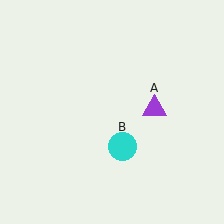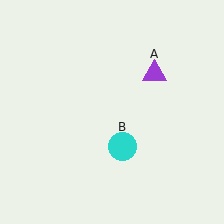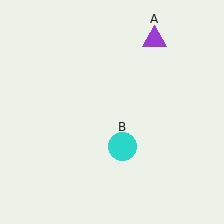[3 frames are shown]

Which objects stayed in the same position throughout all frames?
Cyan circle (object B) remained stationary.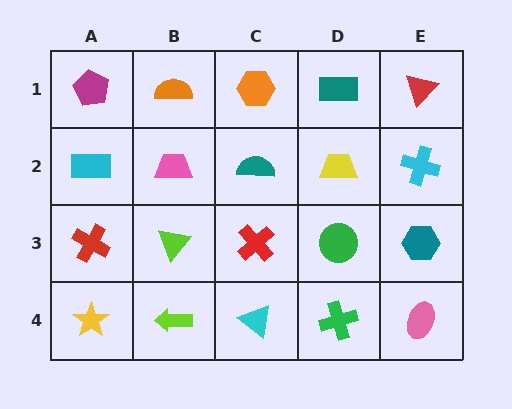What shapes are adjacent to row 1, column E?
A cyan cross (row 2, column E), a teal rectangle (row 1, column D).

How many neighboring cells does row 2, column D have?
4.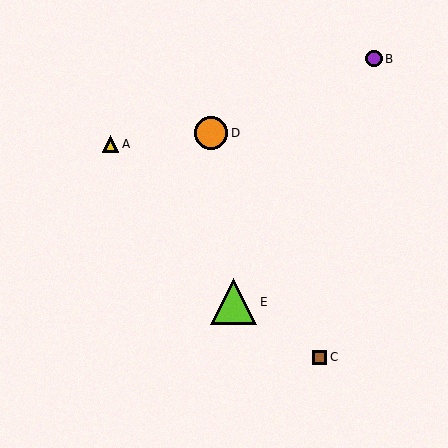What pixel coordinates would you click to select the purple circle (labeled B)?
Click at (374, 58) to select the purple circle B.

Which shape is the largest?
The lime triangle (labeled E) is the largest.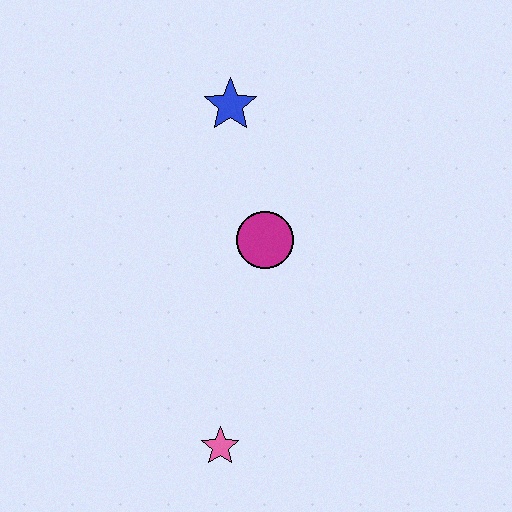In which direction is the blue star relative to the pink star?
The blue star is above the pink star.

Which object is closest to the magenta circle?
The blue star is closest to the magenta circle.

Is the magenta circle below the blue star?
Yes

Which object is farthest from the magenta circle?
The pink star is farthest from the magenta circle.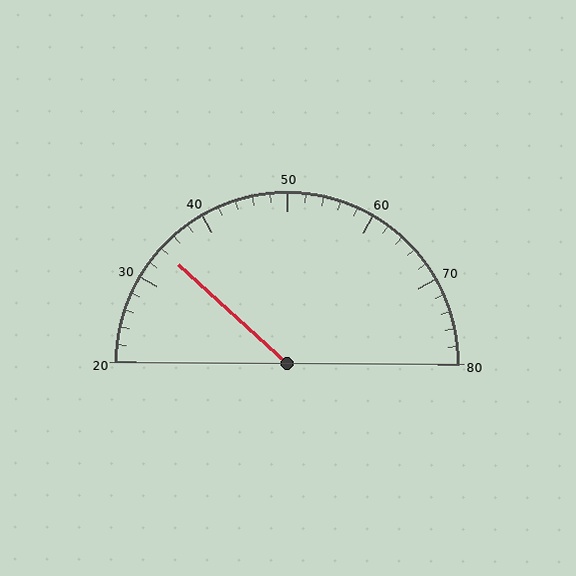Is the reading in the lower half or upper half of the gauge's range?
The reading is in the lower half of the range (20 to 80).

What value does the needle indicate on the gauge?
The needle indicates approximately 34.